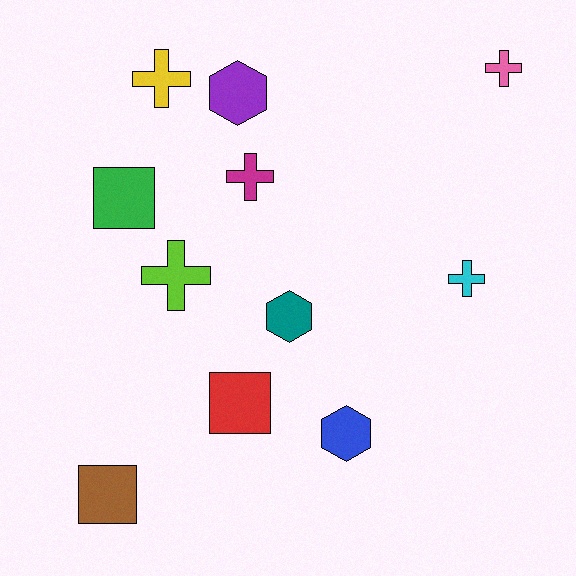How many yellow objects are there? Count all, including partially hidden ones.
There is 1 yellow object.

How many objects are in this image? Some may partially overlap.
There are 11 objects.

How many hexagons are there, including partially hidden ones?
There are 3 hexagons.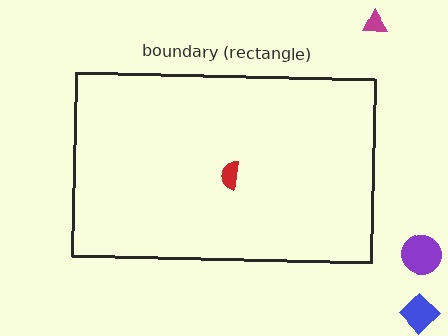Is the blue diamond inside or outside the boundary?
Outside.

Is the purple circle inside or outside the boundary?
Outside.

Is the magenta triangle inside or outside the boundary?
Outside.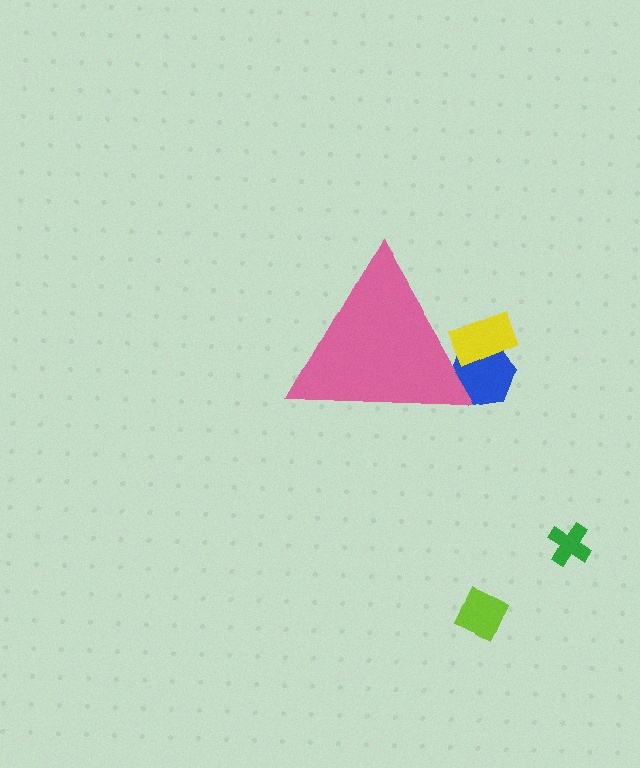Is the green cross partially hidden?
No, the green cross is fully visible.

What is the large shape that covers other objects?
A pink triangle.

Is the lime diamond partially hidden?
No, the lime diamond is fully visible.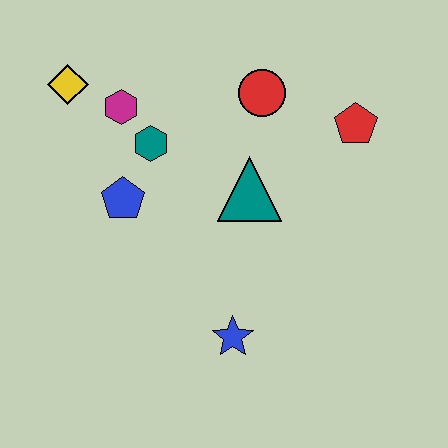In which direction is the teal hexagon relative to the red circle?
The teal hexagon is to the left of the red circle.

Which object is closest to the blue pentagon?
The teal hexagon is closest to the blue pentagon.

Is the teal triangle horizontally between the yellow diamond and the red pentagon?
Yes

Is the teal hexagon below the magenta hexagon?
Yes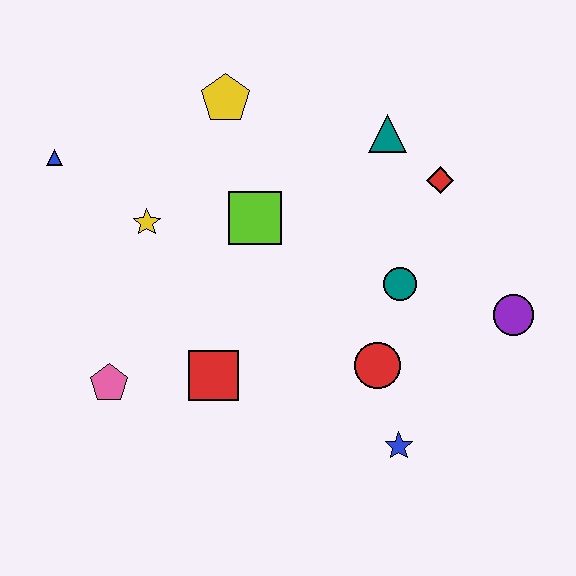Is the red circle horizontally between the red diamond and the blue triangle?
Yes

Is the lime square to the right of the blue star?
No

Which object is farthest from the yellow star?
The purple circle is farthest from the yellow star.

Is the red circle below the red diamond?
Yes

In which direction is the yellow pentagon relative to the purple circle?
The yellow pentagon is to the left of the purple circle.